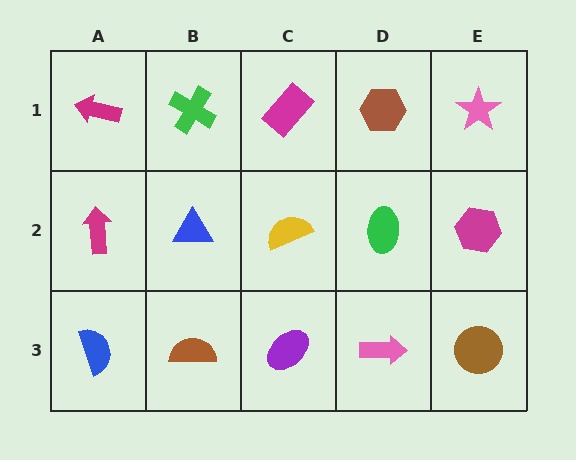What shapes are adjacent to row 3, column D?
A green ellipse (row 2, column D), a purple ellipse (row 3, column C), a brown circle (row 3, column E).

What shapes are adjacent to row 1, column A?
A magenta arrow (row 2, column A), a green cross (row 1, column B).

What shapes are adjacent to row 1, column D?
A green ellipse (row 2, column D), a magenta rectangle (row 1, column C), a pink star (row 1, column E).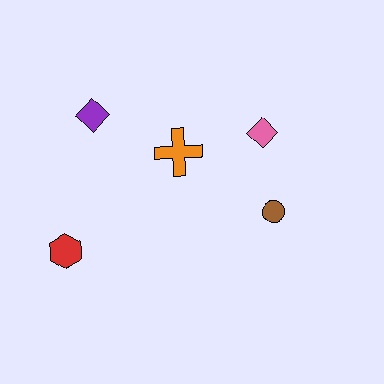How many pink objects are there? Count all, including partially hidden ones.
There is 1 pink object.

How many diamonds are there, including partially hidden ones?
There are 2 diamonds.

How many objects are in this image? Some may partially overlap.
There are 5 objects.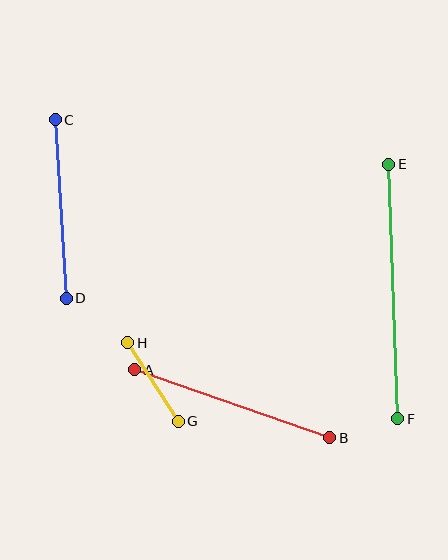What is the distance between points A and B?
The distance is approximately 206 pixels.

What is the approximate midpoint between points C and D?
The midpoint is at approximately (61, 209) pixels.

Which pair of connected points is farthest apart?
Points E and F are farthest apart.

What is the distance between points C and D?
The distance is approximately 179 pixels.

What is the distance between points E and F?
The distance is approximately 254 pixels.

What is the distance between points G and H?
The distance is approximately 93 pixels.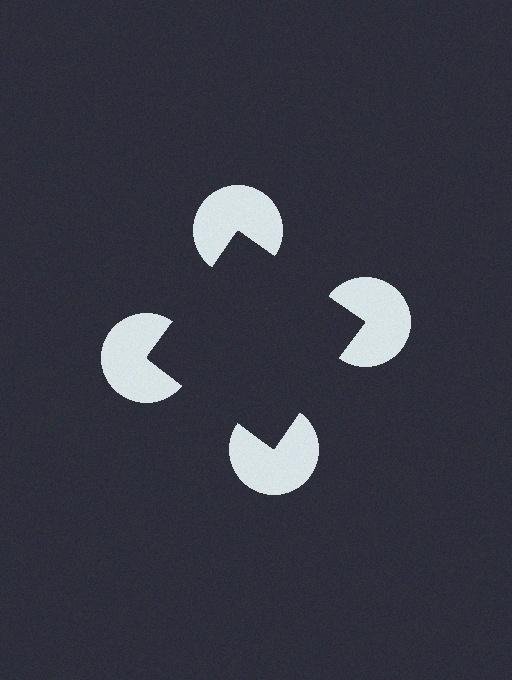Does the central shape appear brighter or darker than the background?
It typically appears slightly darker than the background, even though no actual brightness change is drawn.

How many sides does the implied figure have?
4 sides.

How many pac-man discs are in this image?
There are 4 — one at each vertex of the illusory square.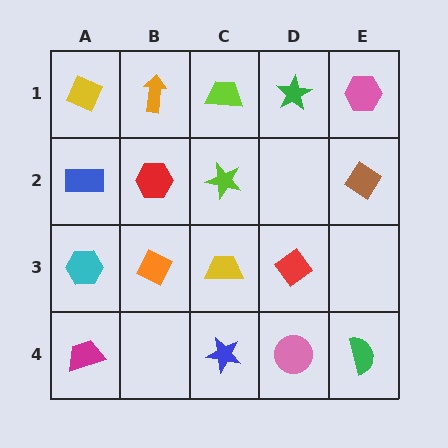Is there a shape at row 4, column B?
No, that cell is empty.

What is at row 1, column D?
A green star.